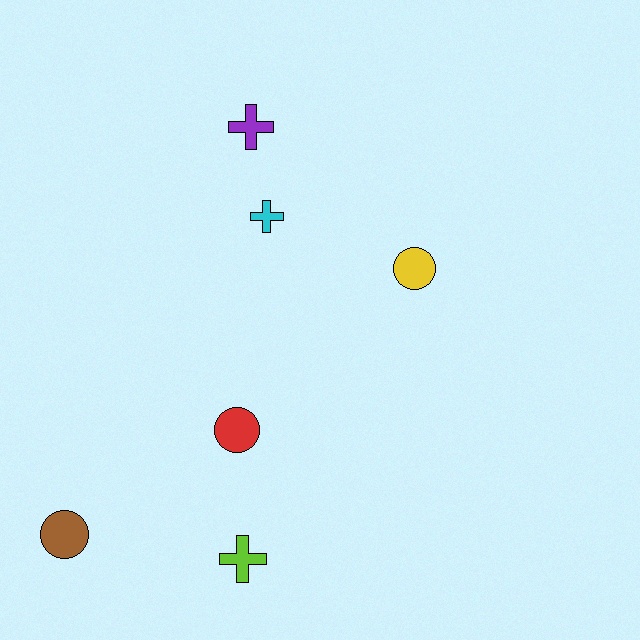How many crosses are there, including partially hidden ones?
There are 3 crosses.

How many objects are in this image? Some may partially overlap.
There are 6 objects.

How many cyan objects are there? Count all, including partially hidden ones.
There is 1 cyan object.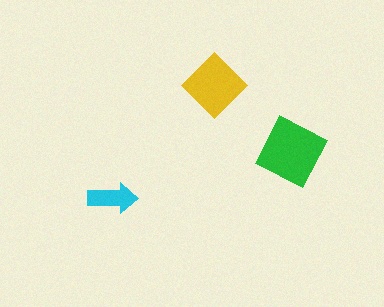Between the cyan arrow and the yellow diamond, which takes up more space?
The yellow diamond.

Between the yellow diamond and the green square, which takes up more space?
The green square.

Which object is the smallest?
The cyan arrow.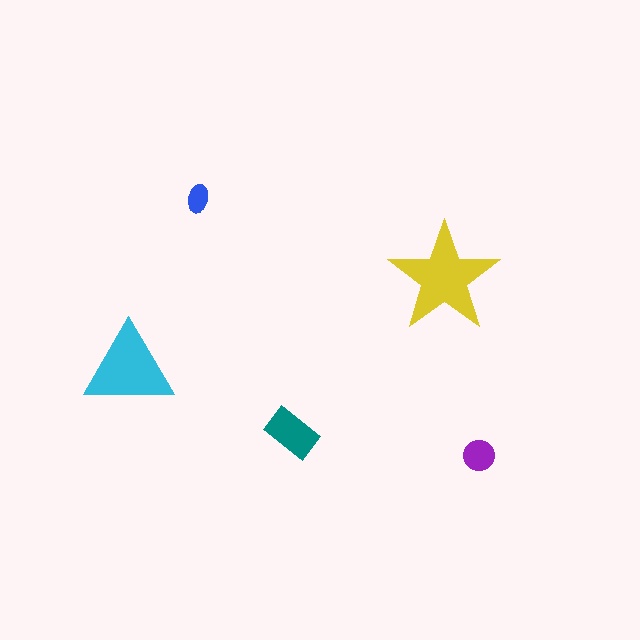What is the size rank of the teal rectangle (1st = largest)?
3rd.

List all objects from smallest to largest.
The blue ellipse, the purple circle, the teal rectangle, the cyan triangle, the yellow star.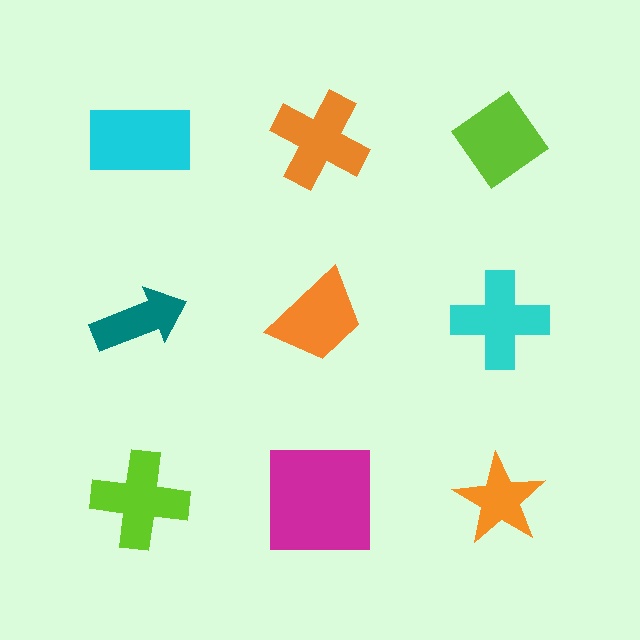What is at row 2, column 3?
A cyan cross.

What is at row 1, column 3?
A lime diamond.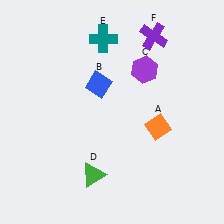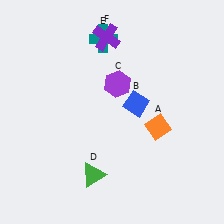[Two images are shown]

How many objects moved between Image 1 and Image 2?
3 objects moved between the two images.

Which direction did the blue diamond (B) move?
The blue diamond (B) moved right.